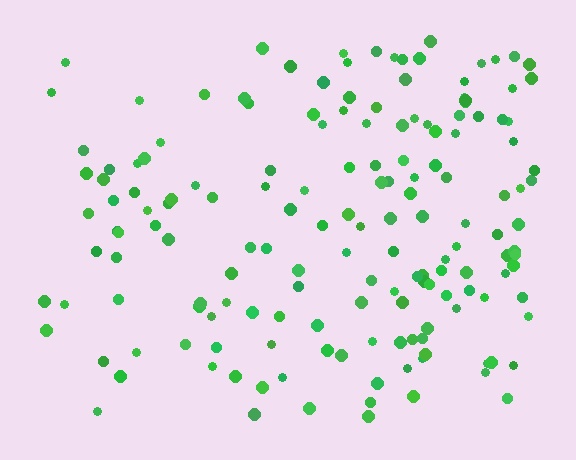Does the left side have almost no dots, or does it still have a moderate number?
Still a moderate number, just noticeably fewer than the right.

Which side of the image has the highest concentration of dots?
The right.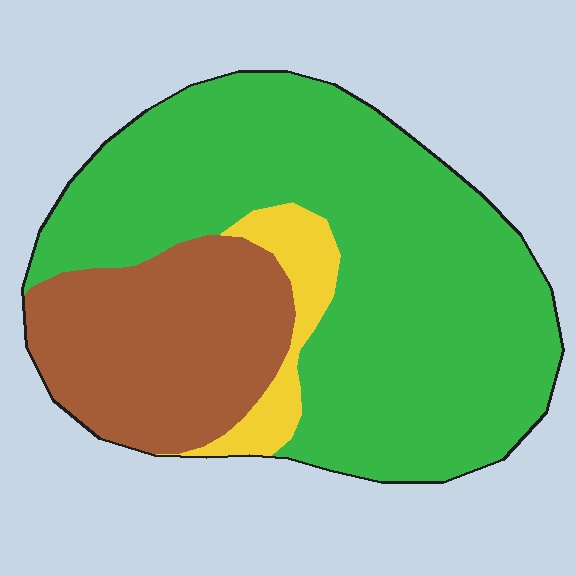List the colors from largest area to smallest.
From largest to smallest: green, brown, yellow.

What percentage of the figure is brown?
Brown takes up about one quarter (1/4) of the figure.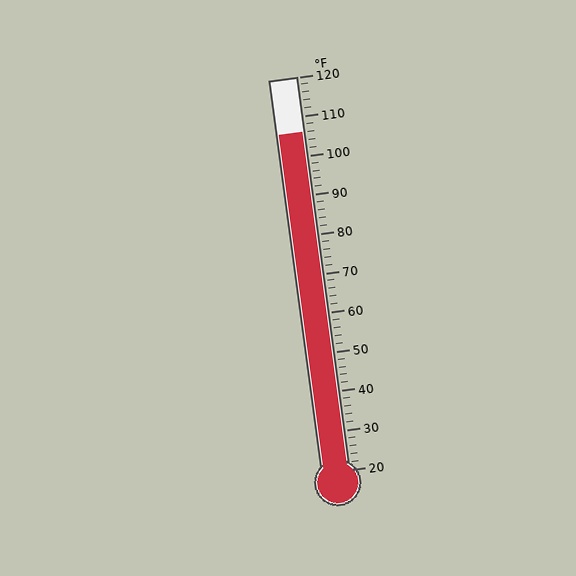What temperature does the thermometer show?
The thermometer shows approximately 106°F.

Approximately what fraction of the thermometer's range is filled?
The thermometer is filled to approximately 85% of its range.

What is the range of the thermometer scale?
The thermometer scale ranges from 20°F to 120°F.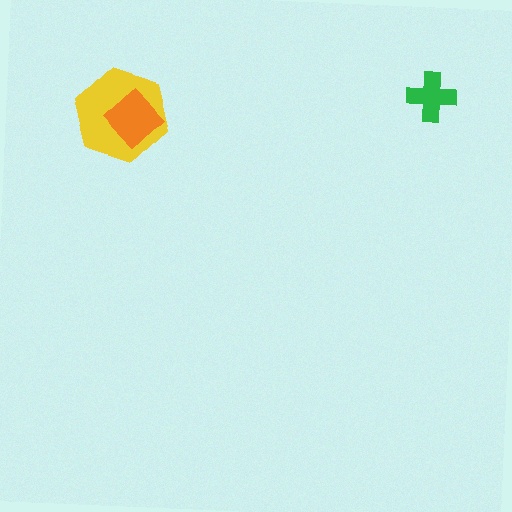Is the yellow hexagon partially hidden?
Yes, it is partially covered by another shape.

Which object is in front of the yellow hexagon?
The orange diamond is in front of the yellow hexagon.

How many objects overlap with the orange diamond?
1 object overlaps with the orange diamond.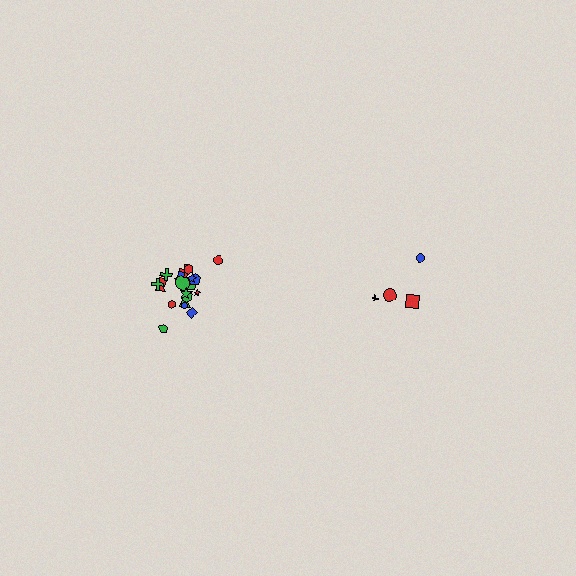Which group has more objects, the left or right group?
The left group.